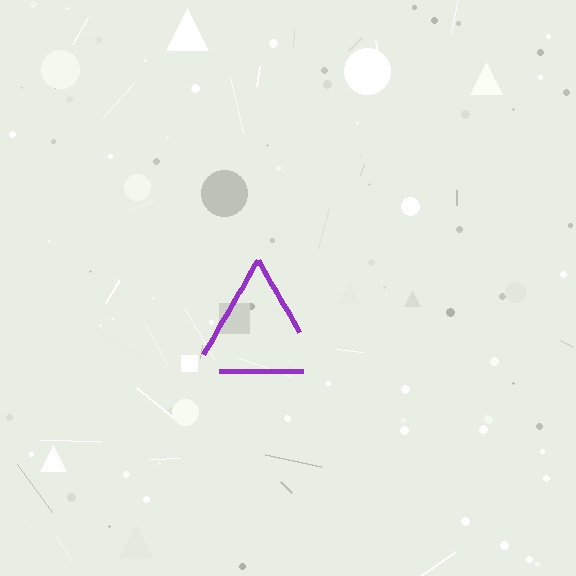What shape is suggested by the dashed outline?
The dashed outline suggests a triangle.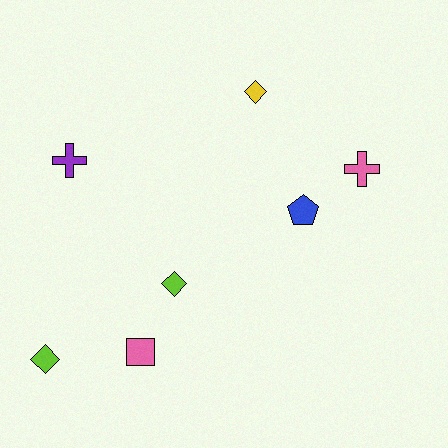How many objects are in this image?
There are 7 objects.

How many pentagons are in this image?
There is 1 pentagon.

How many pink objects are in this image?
There are 2 pink objects.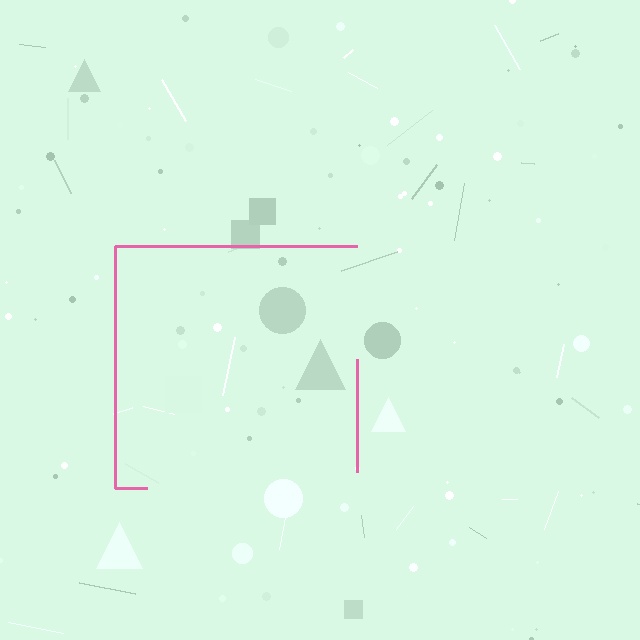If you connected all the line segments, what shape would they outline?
They would outline a square.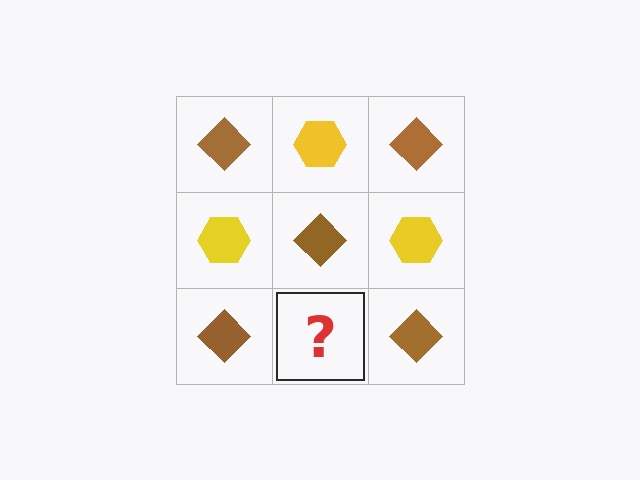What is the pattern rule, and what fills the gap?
The rule is that it alternates brown diamond and yellow hexagon in a checkerboard pattern. The gap should be filled with a yellow hexagon.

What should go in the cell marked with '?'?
The missing cell should contain a yellow hexagon.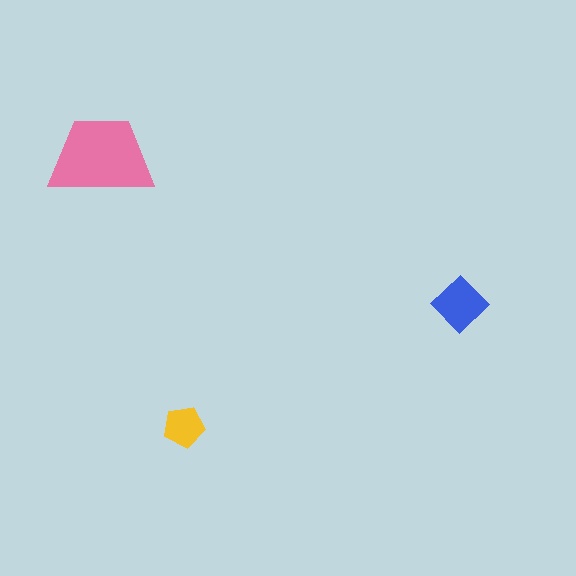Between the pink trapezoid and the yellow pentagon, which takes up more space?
The pink trapezoid.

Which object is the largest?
The pink trapezoid.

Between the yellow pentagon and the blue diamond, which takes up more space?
The blue diamond.